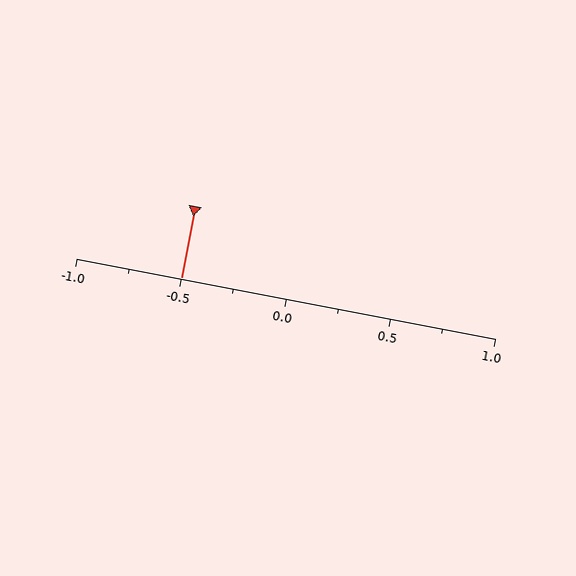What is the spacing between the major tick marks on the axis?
The major ticks are spaced 0.5 apart.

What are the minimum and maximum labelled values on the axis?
The axis runs from -1.0 to 1.0.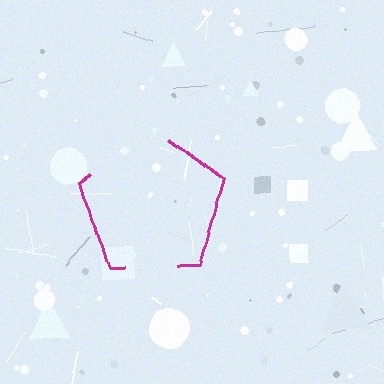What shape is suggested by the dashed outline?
The dashed outline suggests a pentagon.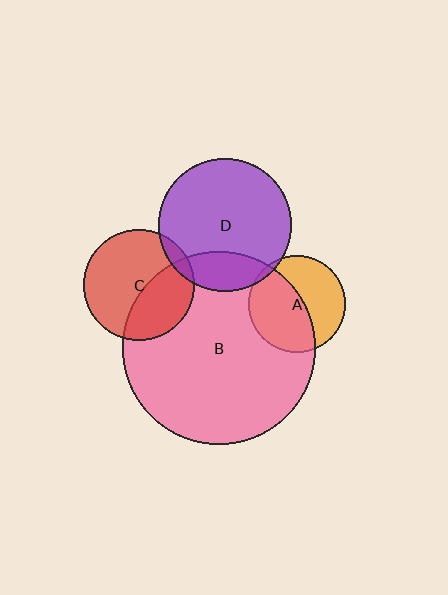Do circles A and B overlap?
Yes.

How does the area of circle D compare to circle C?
Approximately 1.4 times.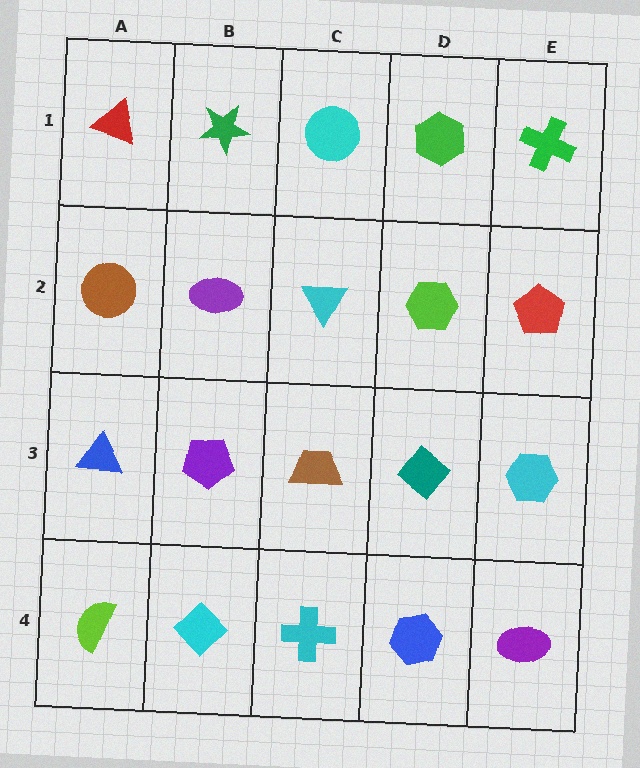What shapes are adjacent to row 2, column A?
A red triangle (row 1, column A), a blue triangle (row 3, column A), a purple ellipse (row 2, column B).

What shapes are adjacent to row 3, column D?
A lime hexagon (row 2, column D), a blue hexagon (row 4, column D), a brown trapezoid (row 3, column C), a cyan hexagon (row 3, column E).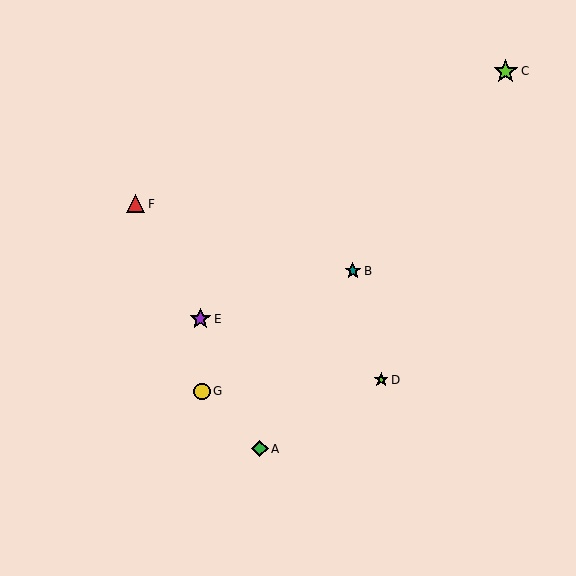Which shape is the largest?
The lime star (labeled C) is the largest.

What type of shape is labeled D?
Shape D is a lime star.